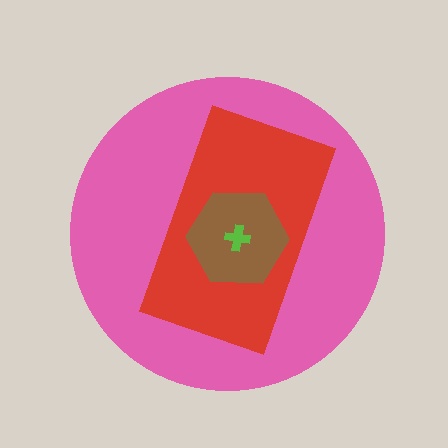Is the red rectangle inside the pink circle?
Yes.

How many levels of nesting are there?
4.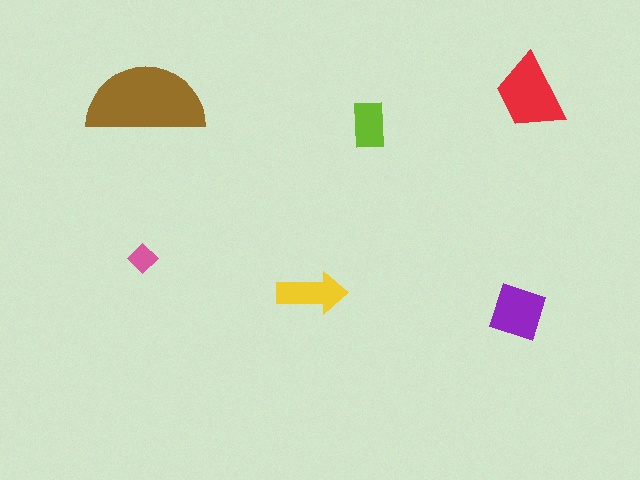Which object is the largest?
The brown semicircle.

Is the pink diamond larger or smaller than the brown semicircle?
Smaller.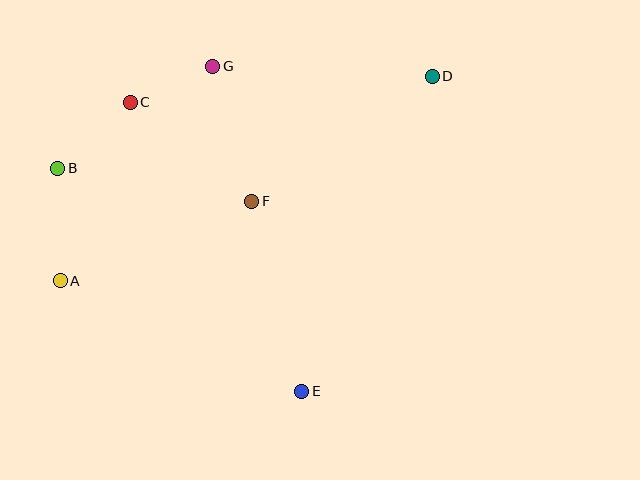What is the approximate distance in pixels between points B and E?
The distance between B and E is approximately 330 pixels.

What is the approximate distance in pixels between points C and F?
The distance between C and F is approximately 157 pixels.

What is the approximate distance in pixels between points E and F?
The distance between E and F is approximately 196 pixels.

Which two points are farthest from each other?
Points A and D are farthest from each other.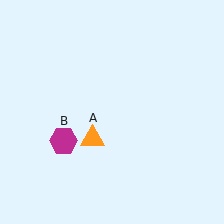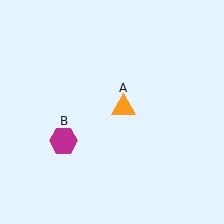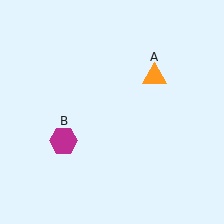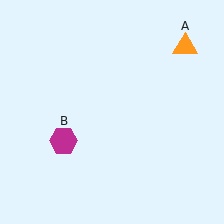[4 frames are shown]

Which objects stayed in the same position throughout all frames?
Magenta hexagon (object B) remained stationary.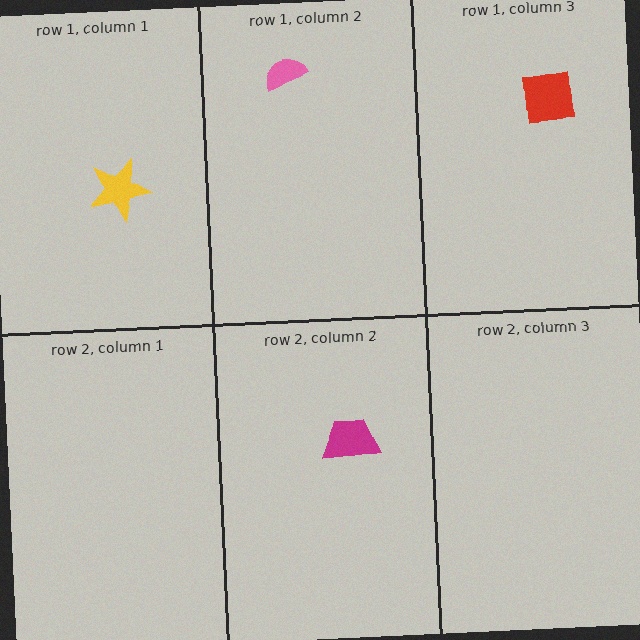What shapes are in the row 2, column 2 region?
The magenta trapezoid.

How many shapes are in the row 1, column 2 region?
1.